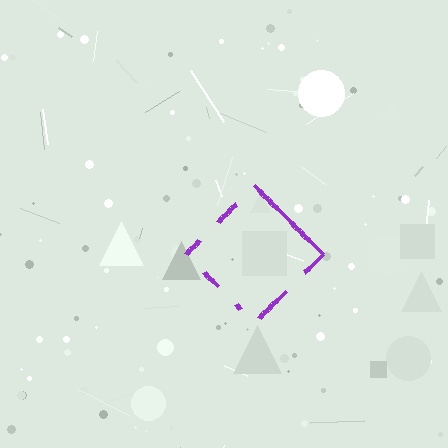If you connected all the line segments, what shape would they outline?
They would outline a diamond.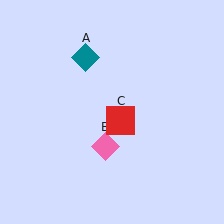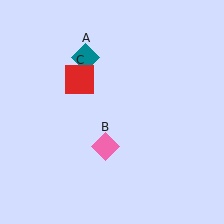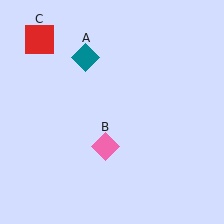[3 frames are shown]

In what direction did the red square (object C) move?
The red square (object C) moved up and to the left.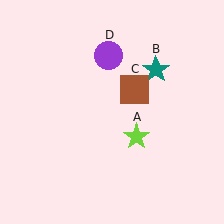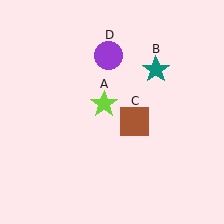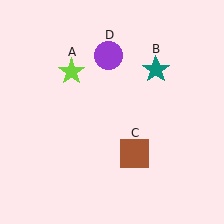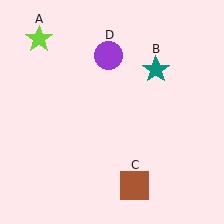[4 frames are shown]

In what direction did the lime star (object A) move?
The lime star (object A) moved up and to the left.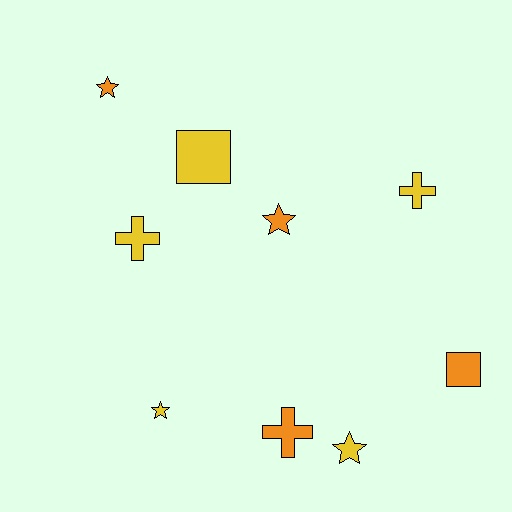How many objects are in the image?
There are 9 objects.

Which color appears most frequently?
Yellow, with 5 objects.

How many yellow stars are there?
There are 2 yellow stars.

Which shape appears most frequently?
Star, with 4 objects.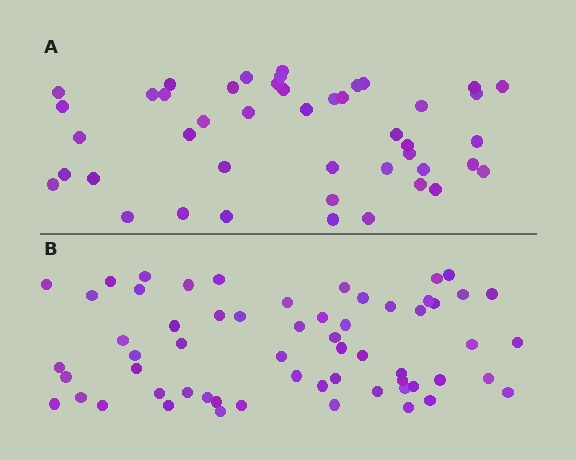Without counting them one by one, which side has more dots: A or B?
Region B (the bottom region) has more dots.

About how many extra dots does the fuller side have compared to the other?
Region B has approximately 15 more dots than region A.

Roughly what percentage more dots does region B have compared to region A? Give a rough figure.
About 35% more.